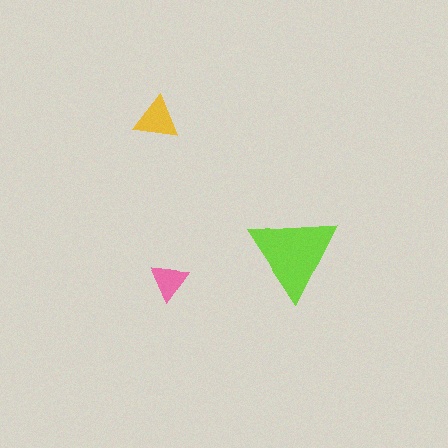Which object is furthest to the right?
The lime triangle is rightmost.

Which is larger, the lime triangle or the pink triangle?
The lime one.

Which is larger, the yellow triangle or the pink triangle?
The yellow one.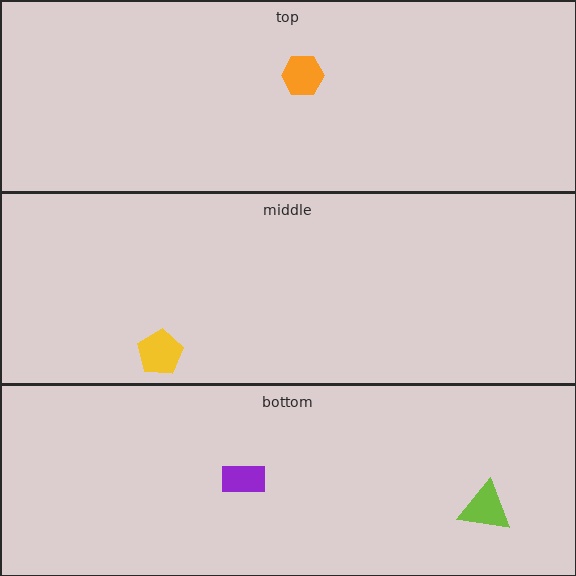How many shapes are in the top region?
1.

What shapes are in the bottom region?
The lime triangle, the purple rectangle.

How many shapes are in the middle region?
1.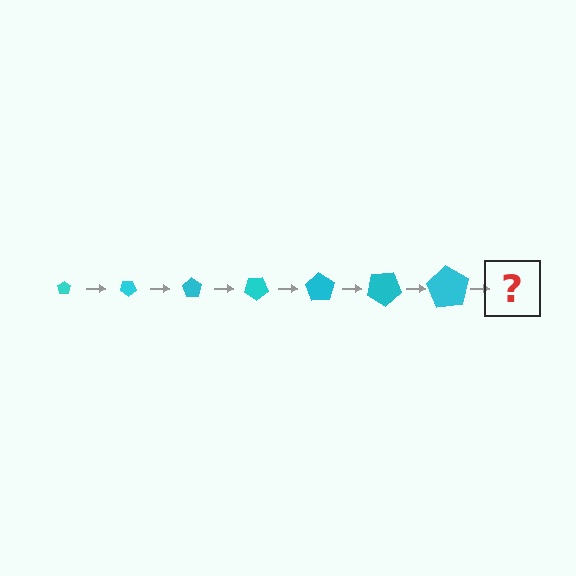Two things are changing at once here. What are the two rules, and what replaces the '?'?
The two rules are that the pentagon grows larger each step and it rotates 35 degrees each step. The '?' should be a pentagon, larger than the previous one and rotated 245 degrees from the start.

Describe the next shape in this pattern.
It should be a pentagon, larger than the previous one and rotated 245 degrees from the start.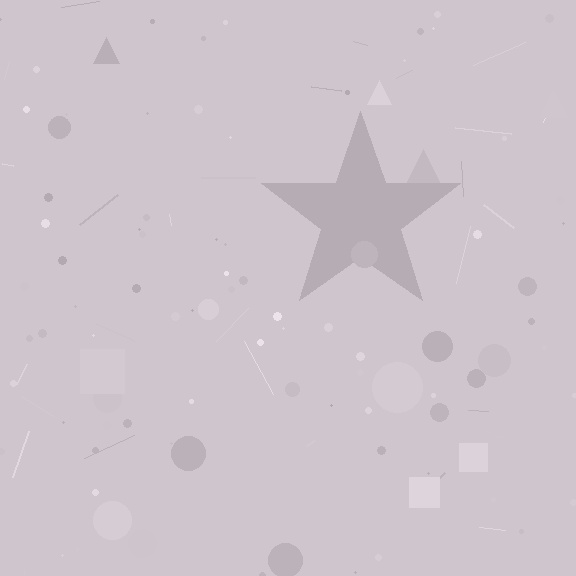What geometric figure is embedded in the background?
A star is embedded in the background.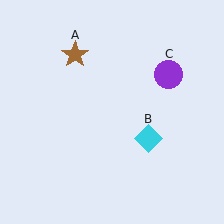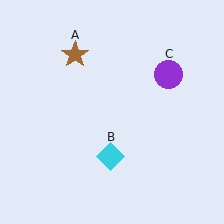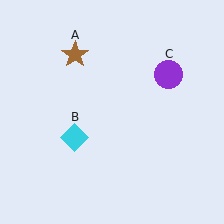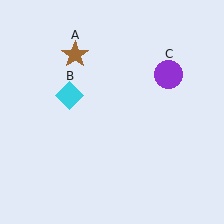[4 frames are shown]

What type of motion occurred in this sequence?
The cyan diamond (object B) rotated clockwise around the center of the scene.